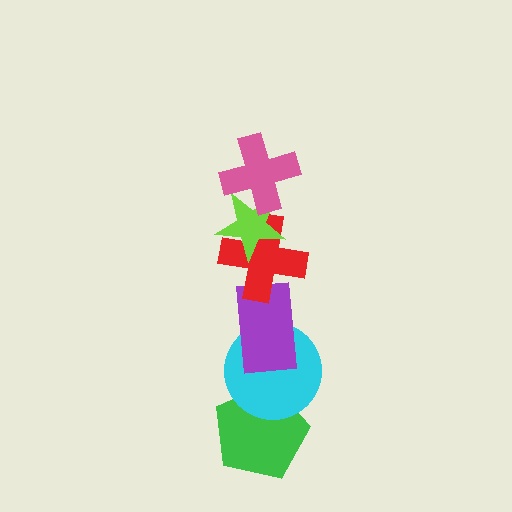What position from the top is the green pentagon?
The green pentagon is 6th from the top.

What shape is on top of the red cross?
The lime star is on top of the red cross.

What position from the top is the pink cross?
The pink cross is 1st from the top.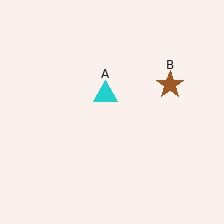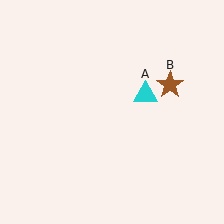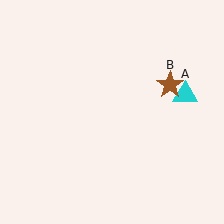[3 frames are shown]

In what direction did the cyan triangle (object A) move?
The cyan triangle (object A) moved right.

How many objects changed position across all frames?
1 object changed position: cyan triangle (object A).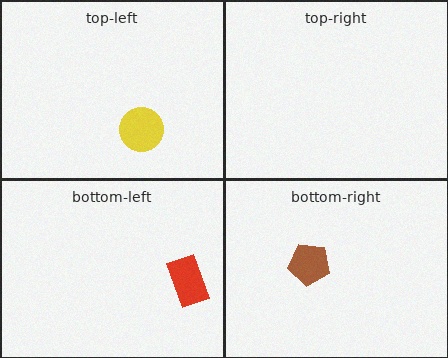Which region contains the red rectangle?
The bottom-left region.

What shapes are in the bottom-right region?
The brown pentagon.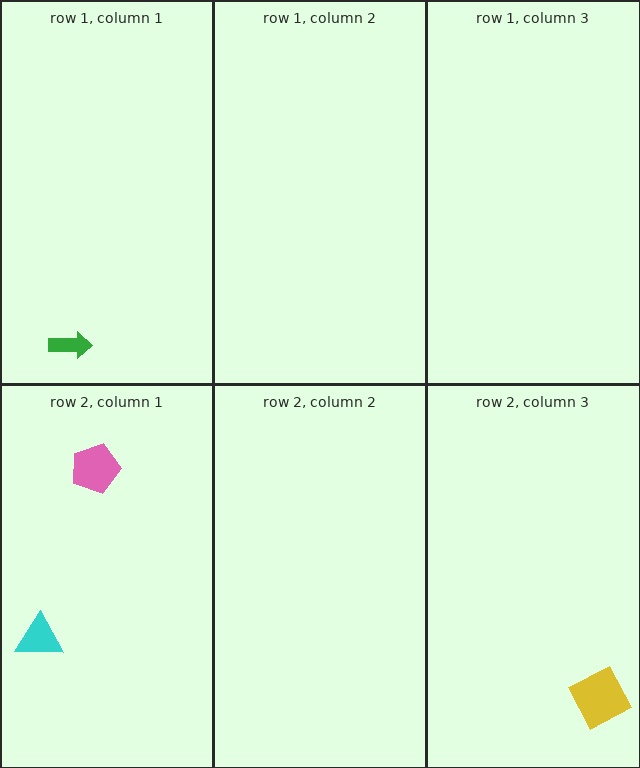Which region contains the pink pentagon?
The row 2, column 1 region.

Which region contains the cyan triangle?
The row 2, column 1 region.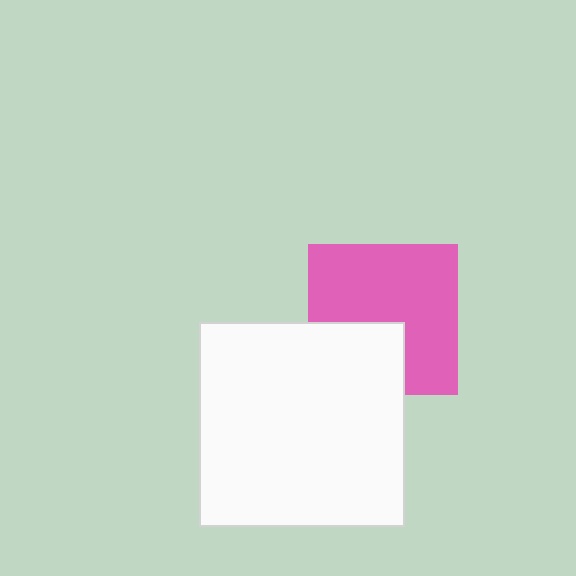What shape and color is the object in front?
The object in front is a white square.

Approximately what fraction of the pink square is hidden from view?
Roughly 32% of the pink square is hidden behind the white square.